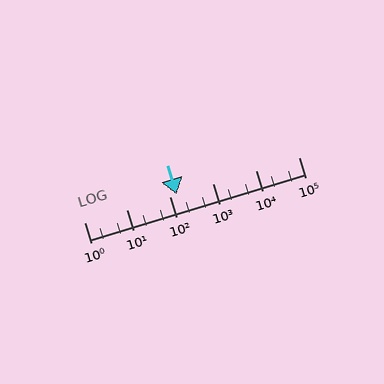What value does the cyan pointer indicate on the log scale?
The pointer indicates approximately 140.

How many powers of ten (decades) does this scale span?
The scale spans 5 decades, from 1 to 100000.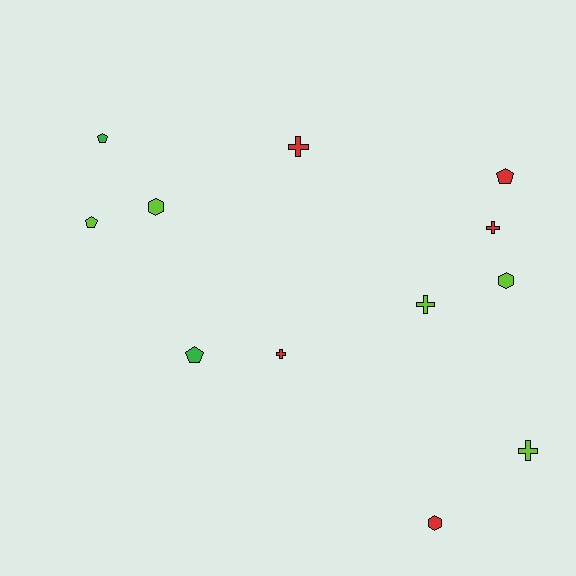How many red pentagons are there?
There is 1 red pentagon.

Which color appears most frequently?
Red, with 5 objects.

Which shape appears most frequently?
Cross, with 5 objects.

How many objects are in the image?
There are 12 objects.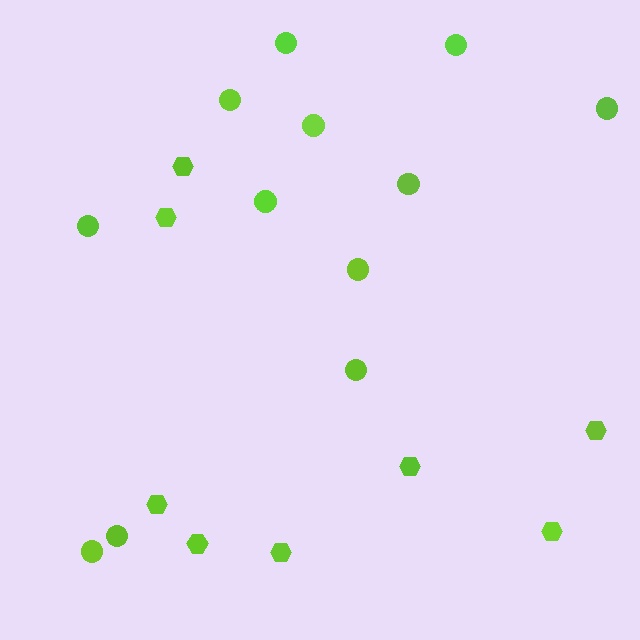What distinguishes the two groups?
There are 2 groups: one group of circles (12) and one group of hexagons (8).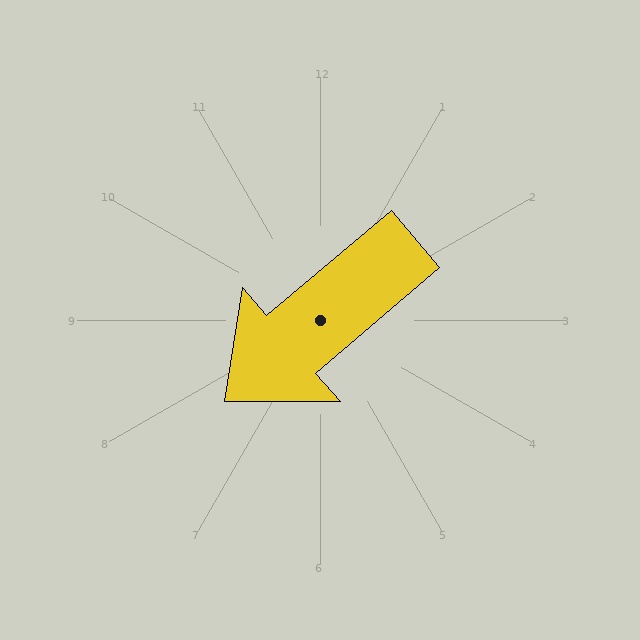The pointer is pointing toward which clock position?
Roughly 8 o'clock.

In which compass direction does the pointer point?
Southwest.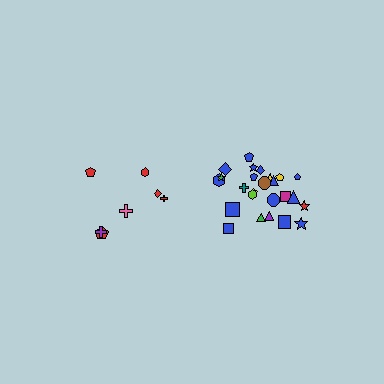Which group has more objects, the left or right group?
The right group.